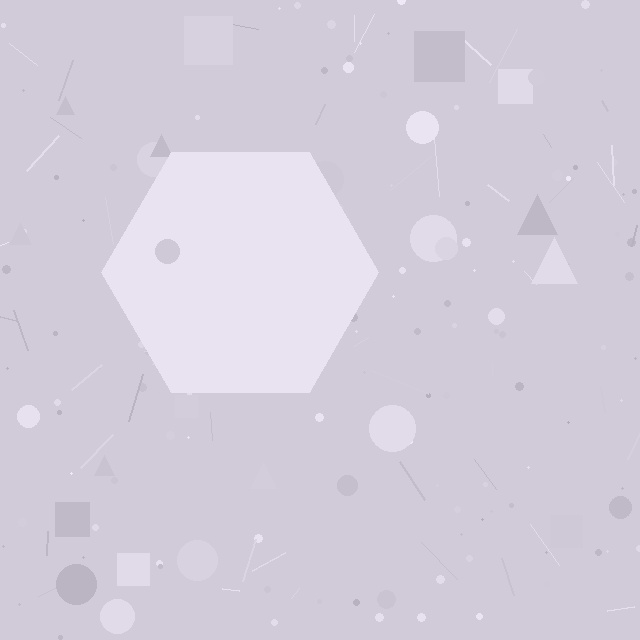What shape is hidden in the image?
A hexagon is hidden in the image.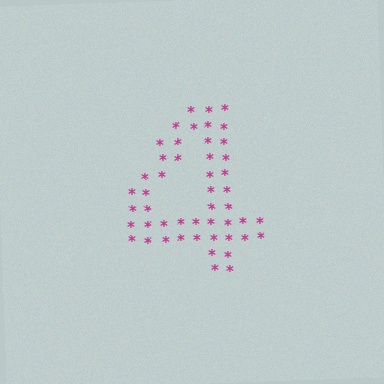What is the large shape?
The large shape is the digit 4.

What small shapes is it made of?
It is made of small asterisks.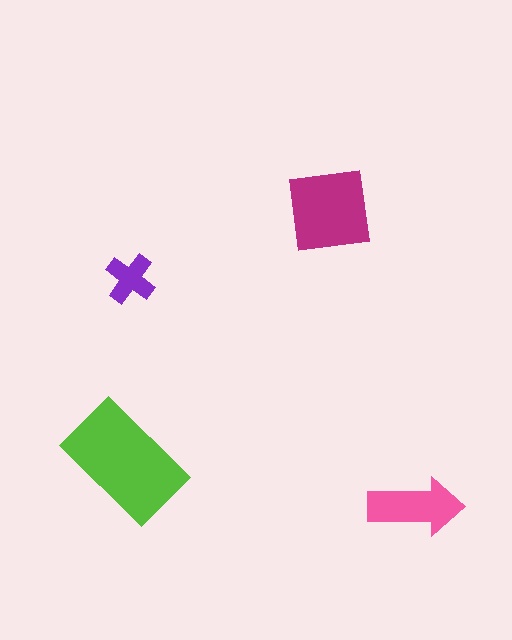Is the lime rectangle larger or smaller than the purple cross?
Larger.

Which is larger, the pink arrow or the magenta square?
The magenta square.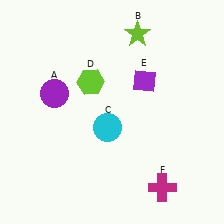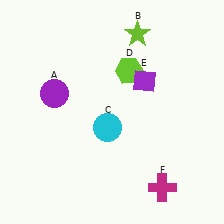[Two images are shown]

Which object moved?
The lime hexagon (D) moved right.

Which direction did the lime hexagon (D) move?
The lime hexagon (D) moved right.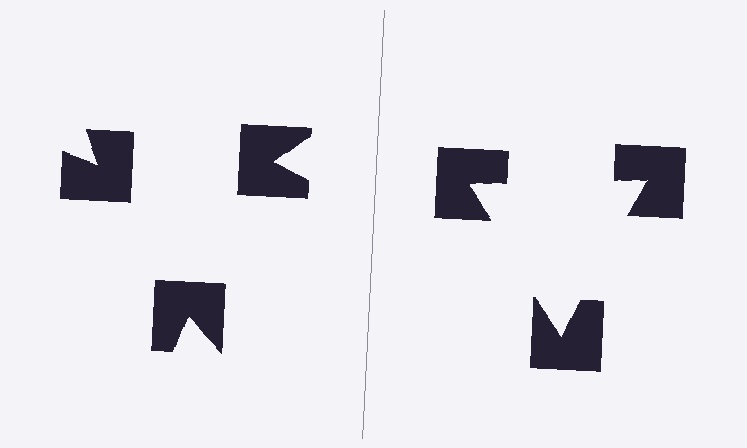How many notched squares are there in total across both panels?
6 — 3 on each side.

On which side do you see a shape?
An illusory triangle appears on the right side. On the left side the wedge cuts are rotated, so no coherent shape forms.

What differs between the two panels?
The notched squares are positioned identically on both sides; only the wedge orientations differ. On the right they align to a triangle; on the left they are misaligned.